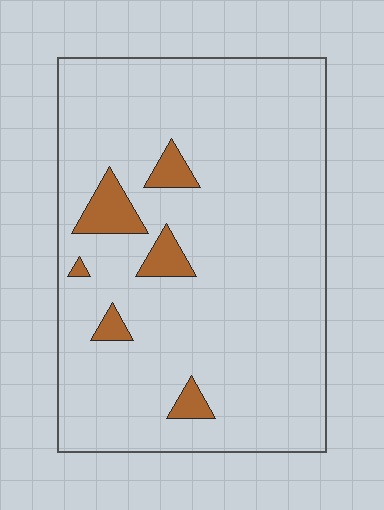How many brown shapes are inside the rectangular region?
6.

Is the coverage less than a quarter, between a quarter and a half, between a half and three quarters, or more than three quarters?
Less than a quarter.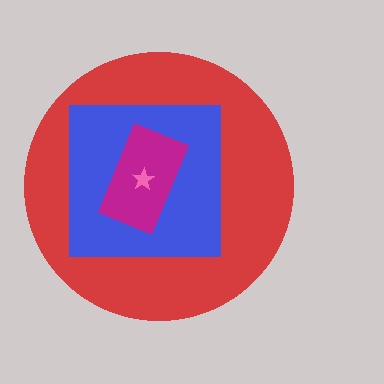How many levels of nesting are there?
4.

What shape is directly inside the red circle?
The blue square.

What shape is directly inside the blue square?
The magenta rectangle.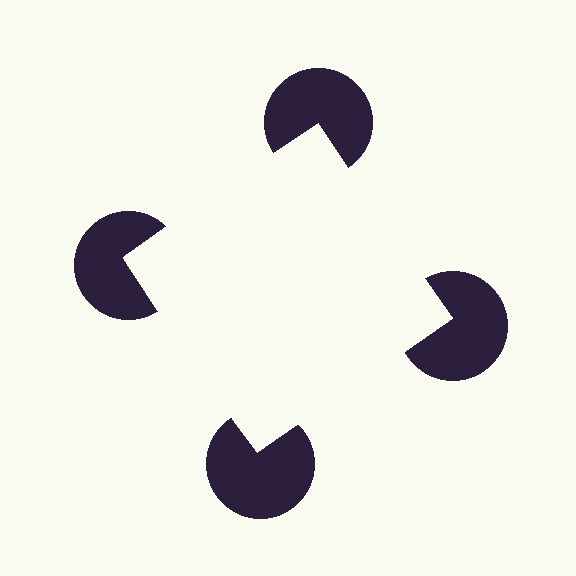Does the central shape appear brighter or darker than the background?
It typically appears slightly brighter than the background, even though no actual brightness change is drawn.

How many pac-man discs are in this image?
There are 4 — one at each vertex of the illusory square.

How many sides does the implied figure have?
4 sides.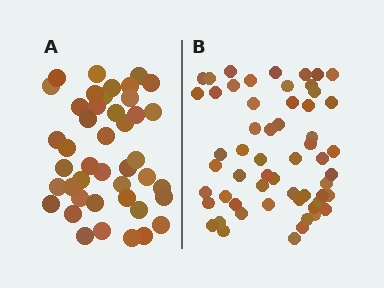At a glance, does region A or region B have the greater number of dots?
Region B (the right region) has more dots.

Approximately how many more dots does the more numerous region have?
Region B has approximately 15 more dots than region A.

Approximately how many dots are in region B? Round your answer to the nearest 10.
About 60 dots. (The exact count is 57, which rounds to 60.)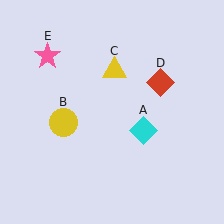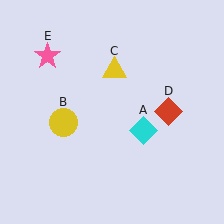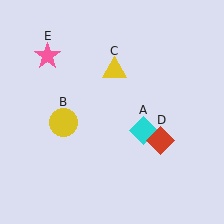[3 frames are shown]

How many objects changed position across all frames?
1 object changed position: red diamond (object D).